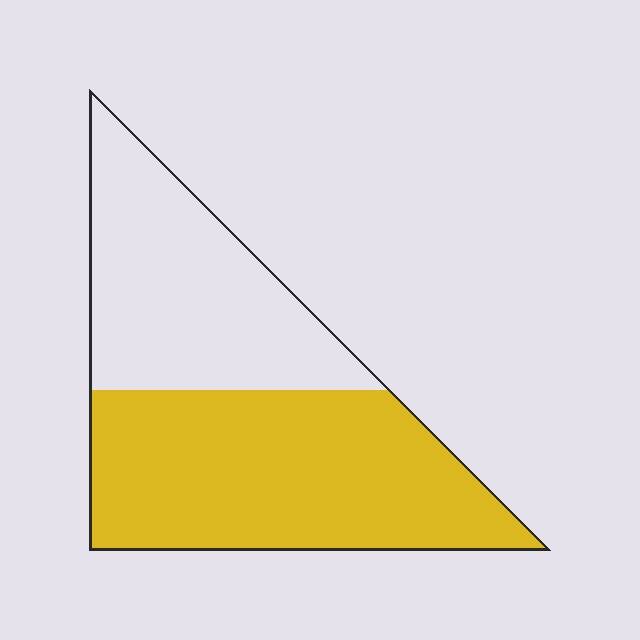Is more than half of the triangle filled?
Yes.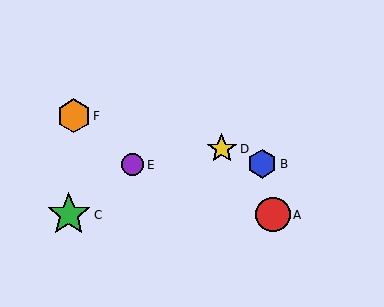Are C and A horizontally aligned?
Yes, both are at y≈215.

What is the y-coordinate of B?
Object B is at y≈164.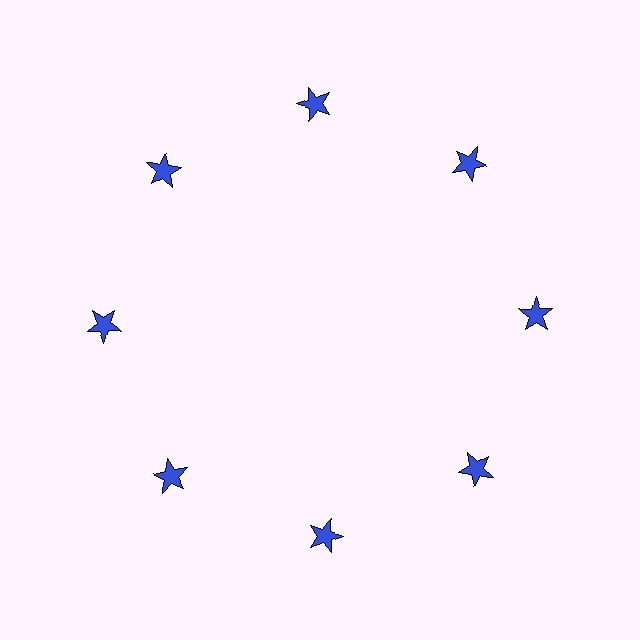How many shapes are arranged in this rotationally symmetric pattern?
There are 8 shapes, arranged in 8 groups of 1.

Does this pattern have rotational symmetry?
Yes, this pattern has 8-fold rotational symmetry. It looks the same after rotating 45 degrees around the center.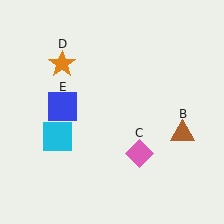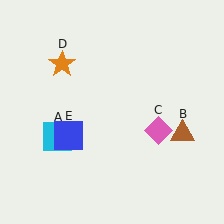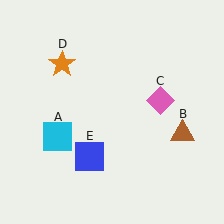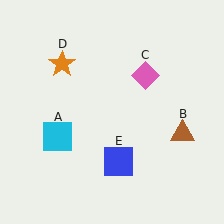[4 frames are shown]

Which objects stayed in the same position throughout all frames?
Cyan square (object A) and brown triangle (object B) and orange star (object D) remained stationary.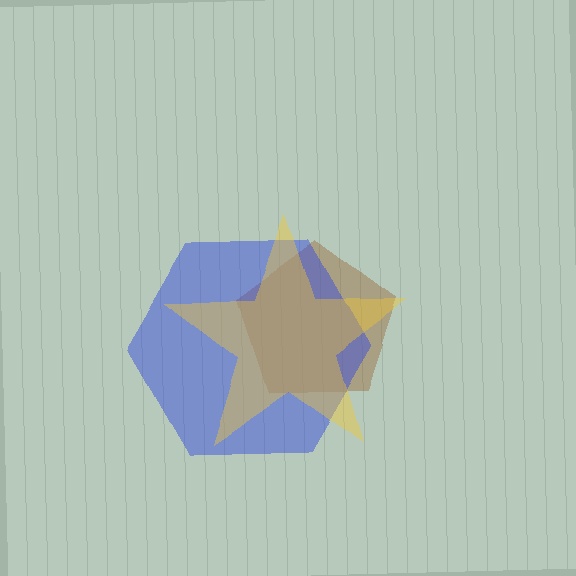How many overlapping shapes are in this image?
There are 3 overlapping shapes in the image.